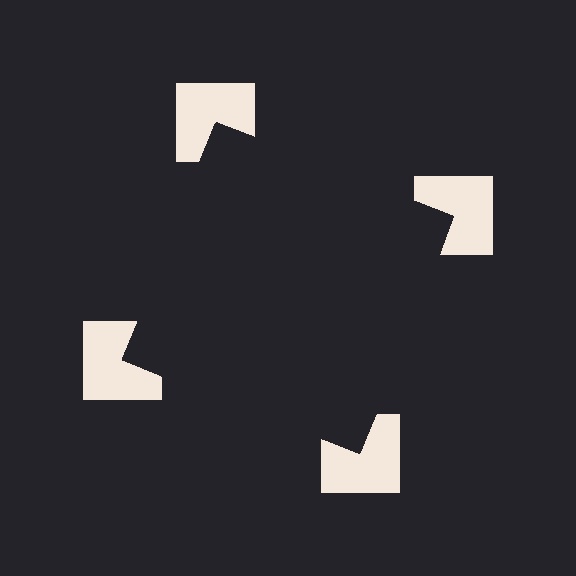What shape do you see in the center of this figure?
An illusory square — its edges are inferred from the aligned wedge cuts in the notched squares, not physically drawn.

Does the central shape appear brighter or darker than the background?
It typically appears slightly darker than the background, even though no actual brightness change is drawn.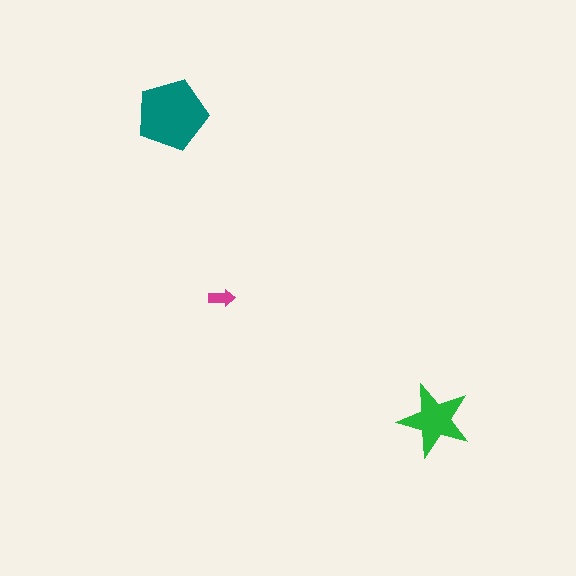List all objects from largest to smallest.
The teal pentagon, the green star, the magenta arrow.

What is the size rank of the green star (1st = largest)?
2nd.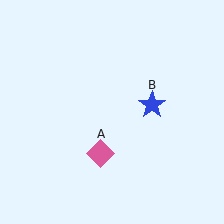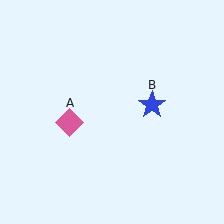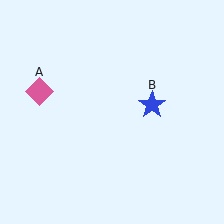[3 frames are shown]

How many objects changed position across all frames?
1 object changed position: pink diamond (object A).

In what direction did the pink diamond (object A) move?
The pink diamond (object A) moved up and to the left.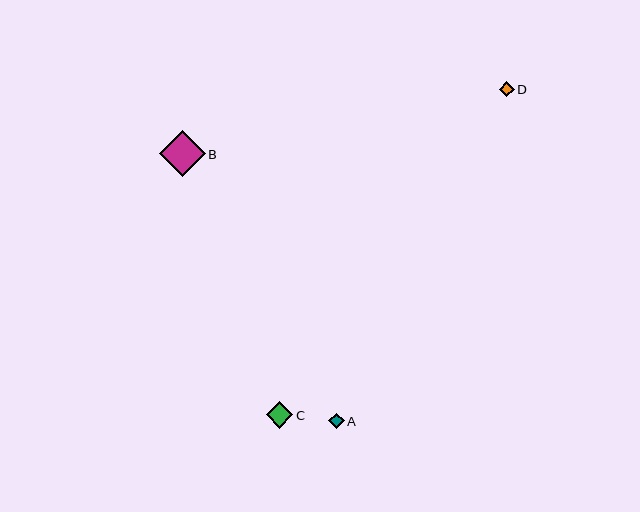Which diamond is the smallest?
Diamond D is the smallest with a size of approximately 15 pixels.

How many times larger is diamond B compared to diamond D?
Diamond B is approximately 3.0 times the size of diamond D.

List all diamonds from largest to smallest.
From largest to smallest: B, C, A, D.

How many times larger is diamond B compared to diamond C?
Diamond B is approximately 1.7 times the size of diamond C.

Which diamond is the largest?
Diamond B is the largest with a size of approximately 46 pixels.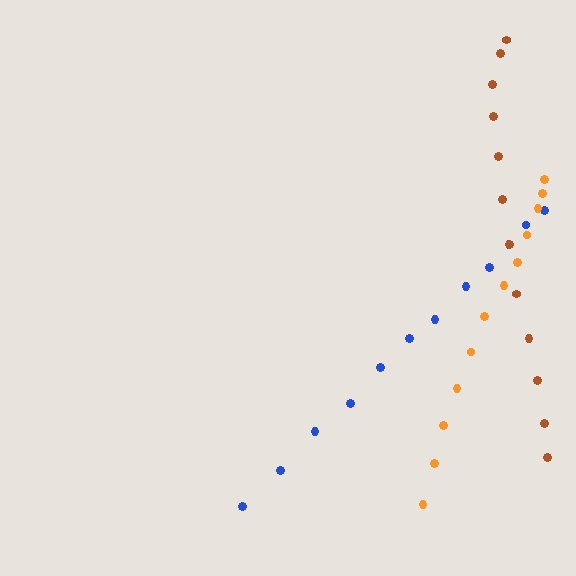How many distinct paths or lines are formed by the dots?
There are 3 distinct paths.